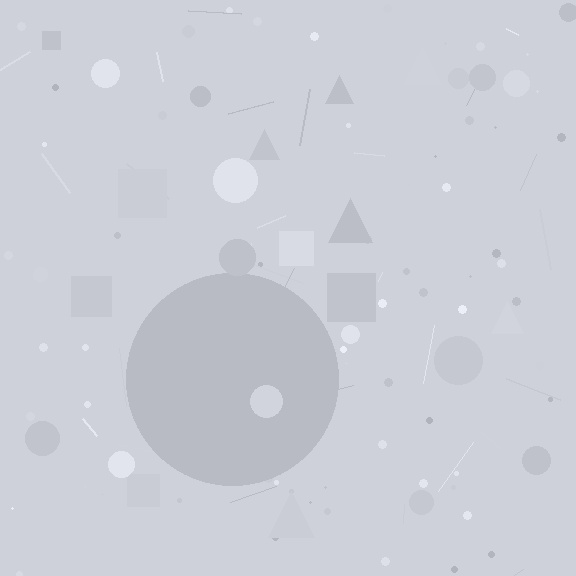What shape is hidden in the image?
A circle is hidden in the image.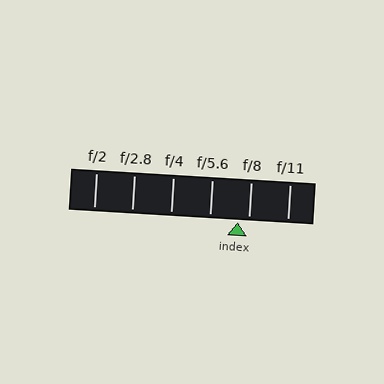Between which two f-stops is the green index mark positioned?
The index mark is between f/5.6 and f/8.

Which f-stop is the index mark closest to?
The index mark is closest to f/8.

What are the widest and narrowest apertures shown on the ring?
The widest aperture shown is f/2 and the narrowest is f/11.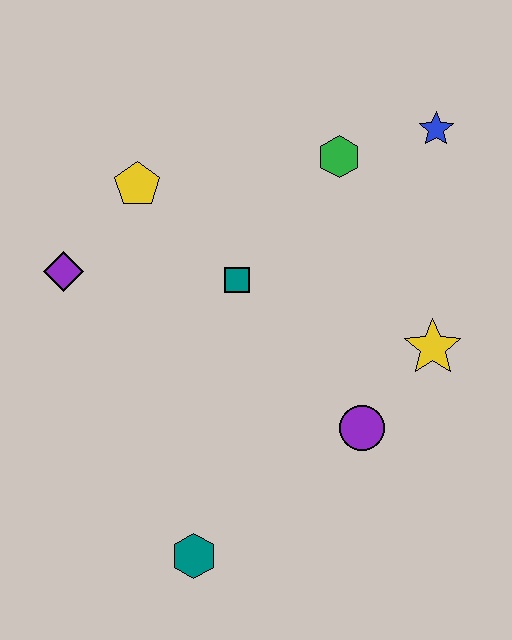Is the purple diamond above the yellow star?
Yes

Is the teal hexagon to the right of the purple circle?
No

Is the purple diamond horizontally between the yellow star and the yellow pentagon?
No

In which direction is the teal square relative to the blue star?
The teal square is to the left of the blue star.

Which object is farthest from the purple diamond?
The blue star is farthest from the purple diamond.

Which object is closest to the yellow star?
The purple circle is closest to the yellow star.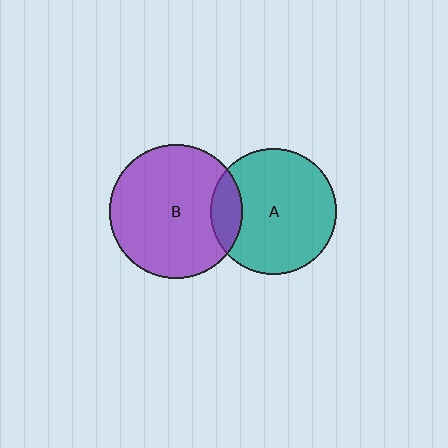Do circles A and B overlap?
Yes.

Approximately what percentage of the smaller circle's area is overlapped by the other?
Approximately 15%.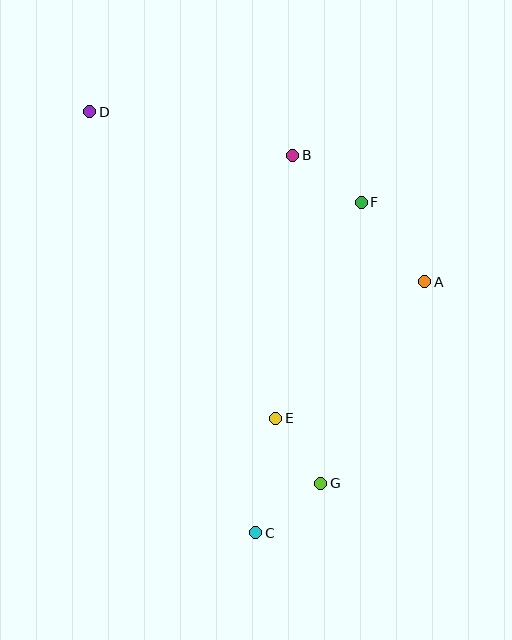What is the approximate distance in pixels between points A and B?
The distance between A and B is approximately 183 pixels.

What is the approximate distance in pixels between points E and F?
The distance between E and F is approximately 233 pixels.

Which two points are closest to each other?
Points E and G are closest to each other.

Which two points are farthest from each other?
Points C and D are farthest from each other.